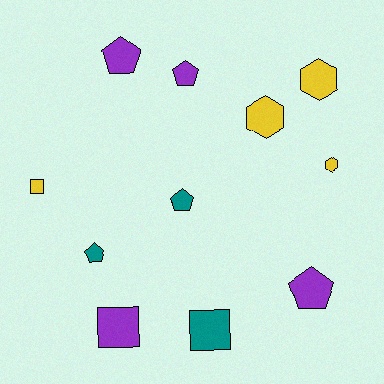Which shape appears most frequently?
Pentagon, with 5 objects.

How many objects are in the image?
There are 11 objects.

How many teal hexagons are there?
There are no teal hexagons.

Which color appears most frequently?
Yellow, with 4 objects.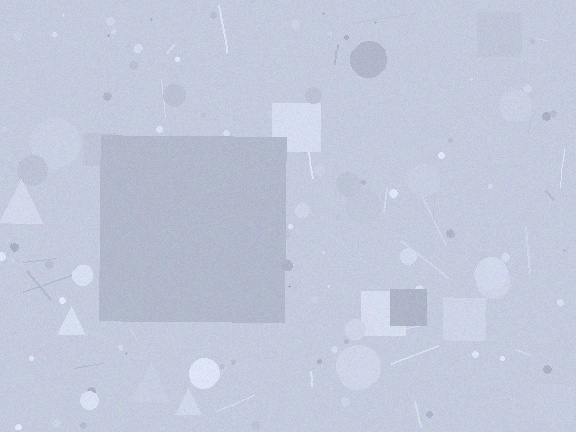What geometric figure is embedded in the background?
A square is embedded in the background.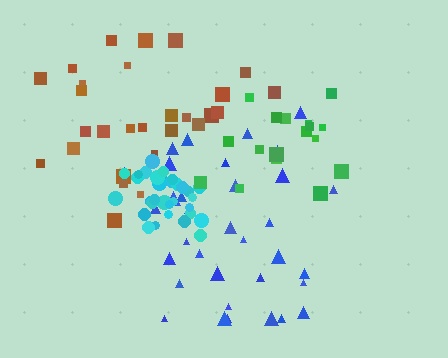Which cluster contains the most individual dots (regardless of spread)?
Blue (34).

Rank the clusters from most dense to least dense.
cyan, green, blue, brown.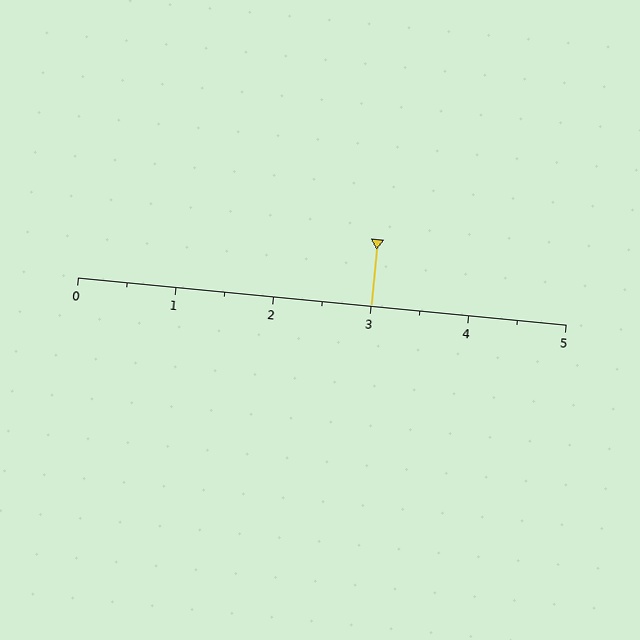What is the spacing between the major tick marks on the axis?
The major ticks are spaced 1 apart.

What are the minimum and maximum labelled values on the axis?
The axis runs from 0 to 5.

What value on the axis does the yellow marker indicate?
The marker indicates approximately 3.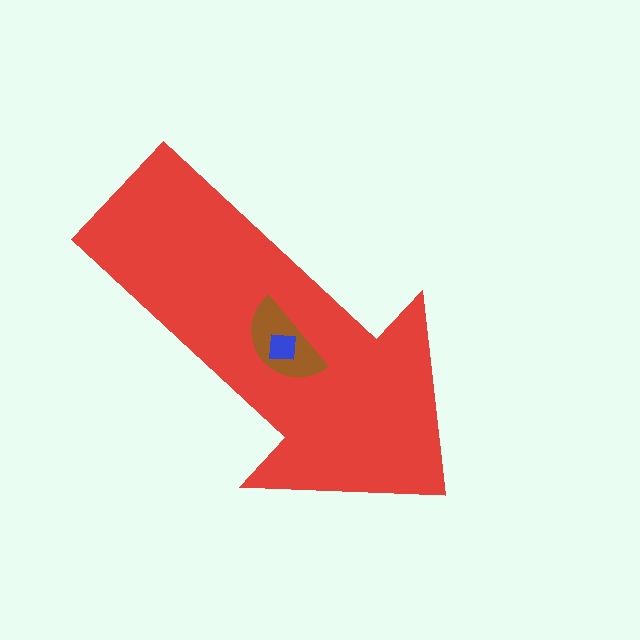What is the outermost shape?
The red arrow.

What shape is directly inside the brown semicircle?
The blue square.